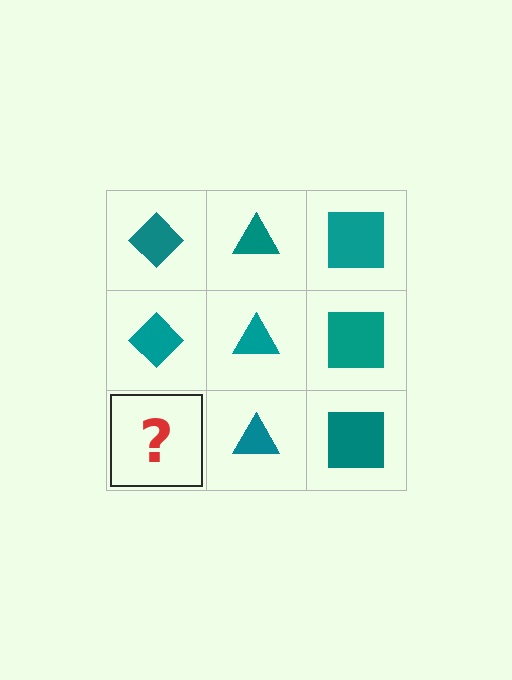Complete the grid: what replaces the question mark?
The question mark should be replaced with a teal diamond.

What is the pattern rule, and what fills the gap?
The rule is that each column has a consistent shape. The gap should be filled with a teal diamond.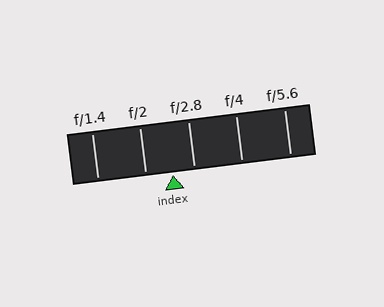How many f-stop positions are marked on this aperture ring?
There are 5 f-stop positions marked.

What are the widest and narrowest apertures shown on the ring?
The widest aperture shown is f/1.4 and the narrowest is f/5.6.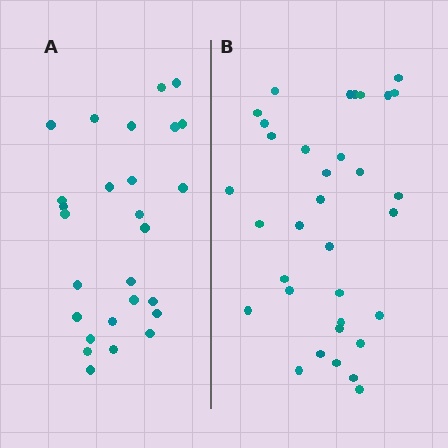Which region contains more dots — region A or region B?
Region B (the right region) has more dots.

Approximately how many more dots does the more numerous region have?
Region B has roughly 8 or so more dots than region A.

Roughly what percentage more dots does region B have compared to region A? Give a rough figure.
About 25% more.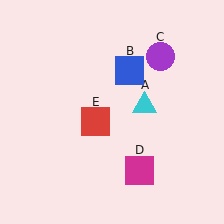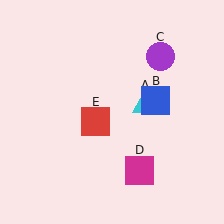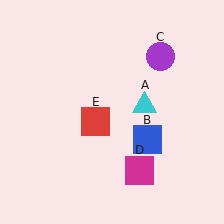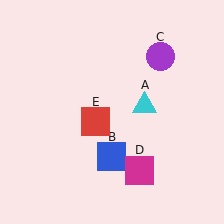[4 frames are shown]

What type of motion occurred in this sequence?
The blue square (object B) rotated clockwise around the center of the scene.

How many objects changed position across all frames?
1 object changed position: blue square (object B).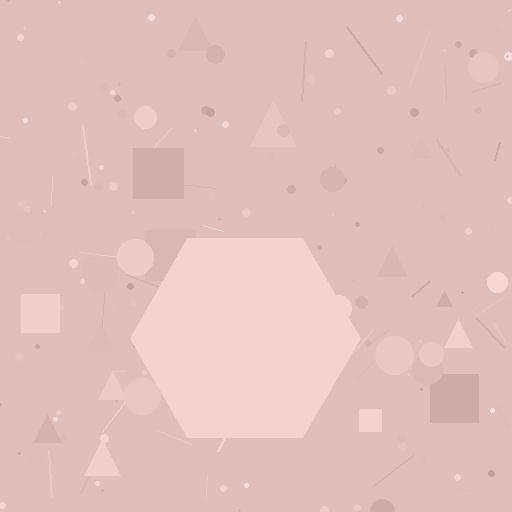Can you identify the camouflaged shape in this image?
The camouflaged shape is a hexagon.